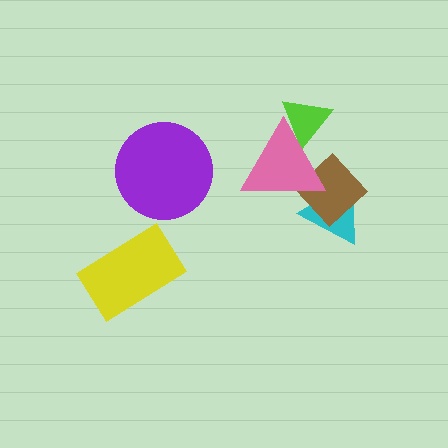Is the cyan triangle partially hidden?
Yes, it is partially covered by another shape.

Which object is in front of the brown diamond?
The pink triangle is in front of the brown diamond.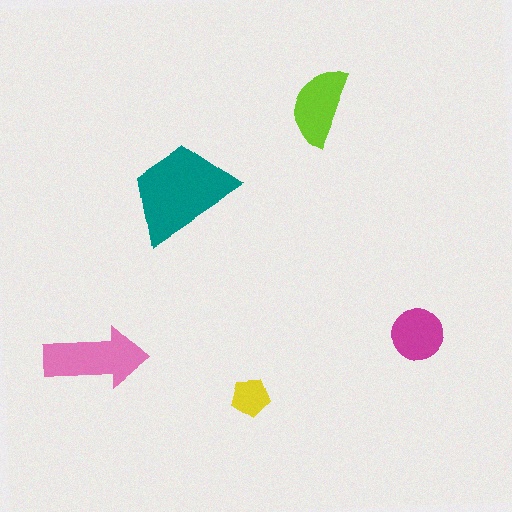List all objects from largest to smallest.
The teal trapezoid, the pink arrow, the lime semicircle, the magenta circle, the yellow pentagon.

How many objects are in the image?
There are 5 objects in the image.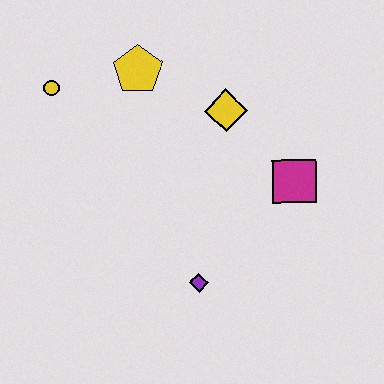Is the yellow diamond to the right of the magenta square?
No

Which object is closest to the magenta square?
The yellow diamond is closest to the magenta square.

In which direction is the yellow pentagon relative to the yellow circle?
The yellow pentagon is to the right of the yellow circle.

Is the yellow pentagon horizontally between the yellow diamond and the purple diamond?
No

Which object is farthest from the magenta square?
The yellow circle is farthest from the magenta square.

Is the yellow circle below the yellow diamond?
No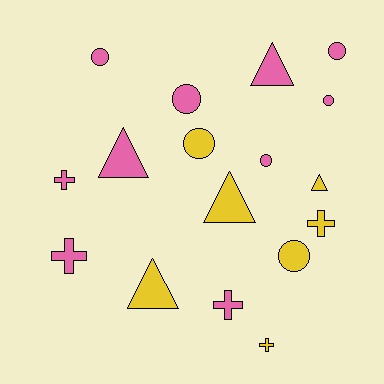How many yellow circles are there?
There are 2 yellow circles.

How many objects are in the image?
There are 17 objects.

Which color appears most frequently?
Pink, with 10 objects.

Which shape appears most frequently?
Circle, with 7 objects.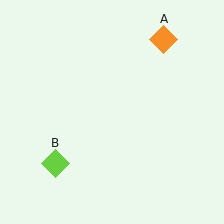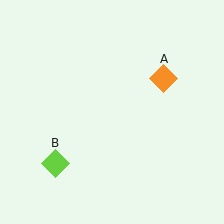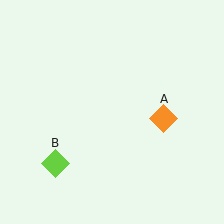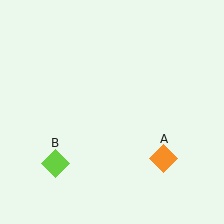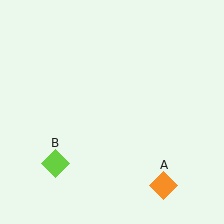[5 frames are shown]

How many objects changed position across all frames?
1 object changed position: orange diamond (object A).